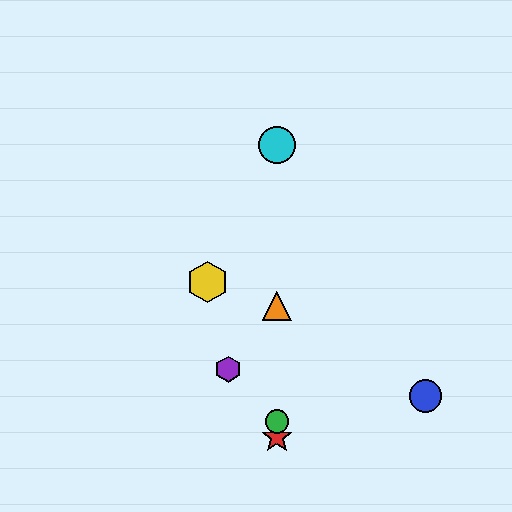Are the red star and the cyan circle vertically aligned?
Yes, both are at x≈277.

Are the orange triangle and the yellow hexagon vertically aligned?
No, the orange triangle is at x≈277 and the yellow hexagon is at x≈208.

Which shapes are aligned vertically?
The red star, the green circle, the orange triangle, the cyan circle are aligned vertically.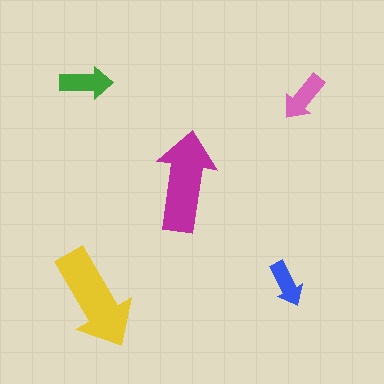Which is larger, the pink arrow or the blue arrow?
The pink one.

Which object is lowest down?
The yellow arrow is bottommost.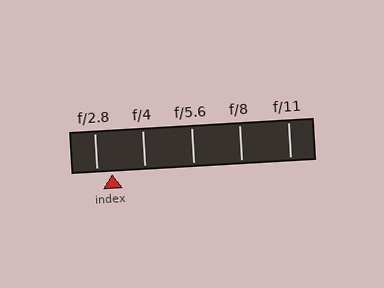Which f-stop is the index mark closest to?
The index mark is closest to f/2.8.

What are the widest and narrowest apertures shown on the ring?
The widest aperture shown is f/2.8 and the narrowest is f/11.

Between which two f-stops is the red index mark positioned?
The index mark is between f/2.8 and f/4.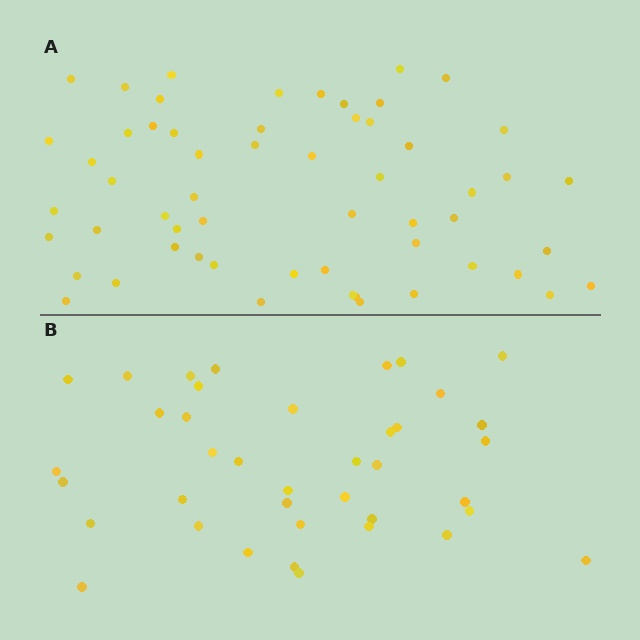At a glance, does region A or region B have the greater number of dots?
Region A (the top region) has more dots.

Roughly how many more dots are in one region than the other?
Region A has approximately 20 more dots than region B.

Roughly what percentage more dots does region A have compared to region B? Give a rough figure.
About 45% more.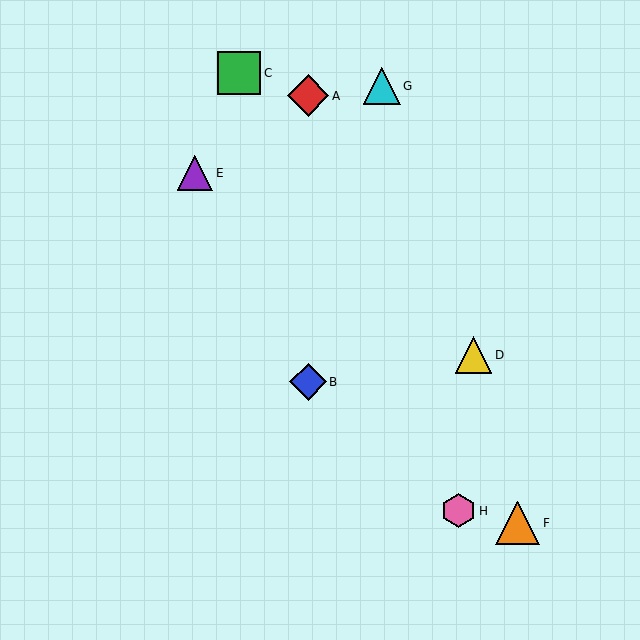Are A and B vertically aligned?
Yes, both are at x≈308.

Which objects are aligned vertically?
Objects A, B are aligned vertically.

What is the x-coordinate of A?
Object A is at x≈308.